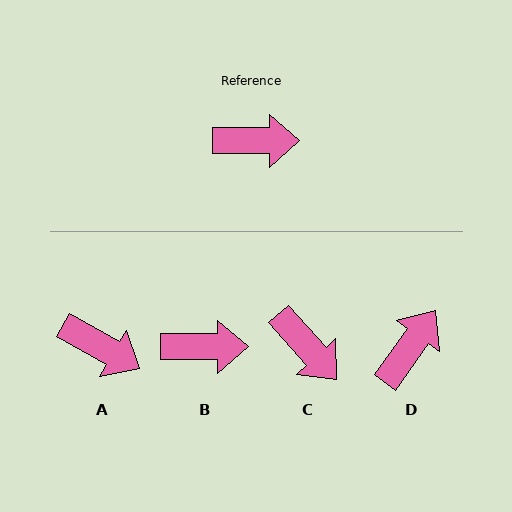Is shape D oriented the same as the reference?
No, it is off by about 55 degrees.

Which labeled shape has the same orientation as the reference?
B.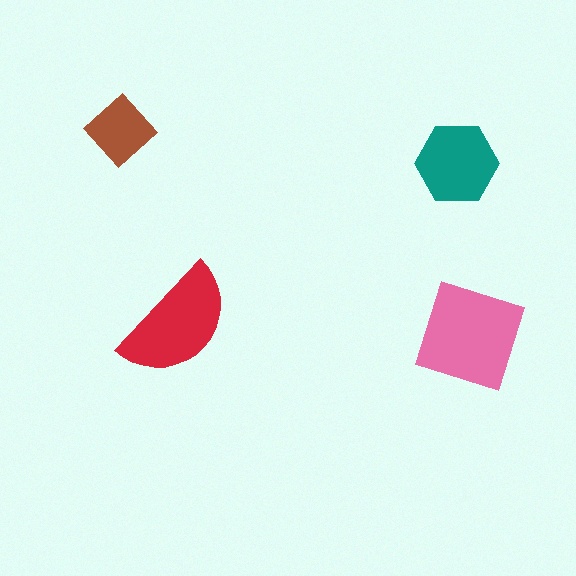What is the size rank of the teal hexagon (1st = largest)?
3rd.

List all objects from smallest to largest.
The brown diamond, the teal hexagon, the red semicircle, the pink square.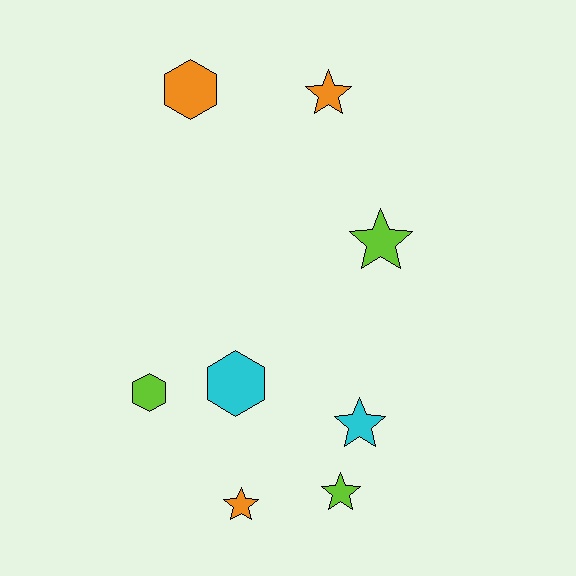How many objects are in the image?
There are 8 objects.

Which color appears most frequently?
Lime, with 3 objects.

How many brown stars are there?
There are no brown stars.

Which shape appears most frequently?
Star, with 5 objects.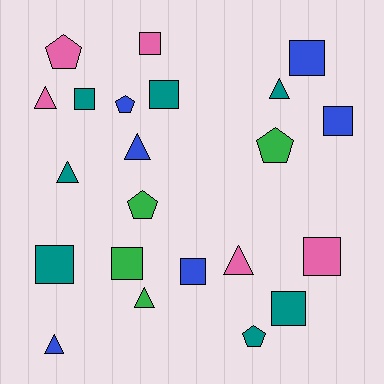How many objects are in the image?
There are 22 objects.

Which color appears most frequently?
Teal, with 7 objects.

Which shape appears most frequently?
Square, with 10 objects.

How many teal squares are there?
There are 4 teal squares.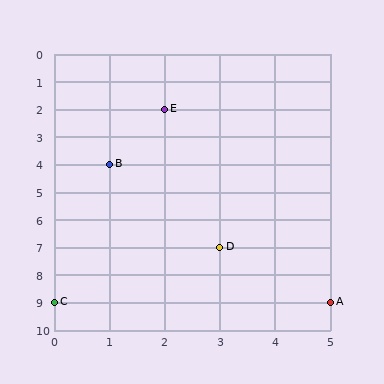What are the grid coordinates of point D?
Point D is at grid coordinates (3, 7).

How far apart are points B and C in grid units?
Points B and C are 1 column and 5 rows apart (about 5.1 grid units diagonally).